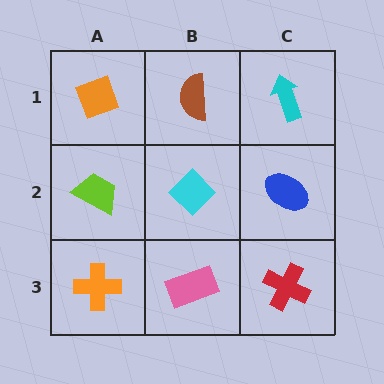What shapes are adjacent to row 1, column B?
A cyan diamond (row 2, column B), an orange diamond (row 1, column A), a cyan arrow (row 1, column C).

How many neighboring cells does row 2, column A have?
3.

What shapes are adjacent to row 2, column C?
A cyan arrow (row 1, column C), a red cross (row 3, column C), a cyan diamond (row 2, column B).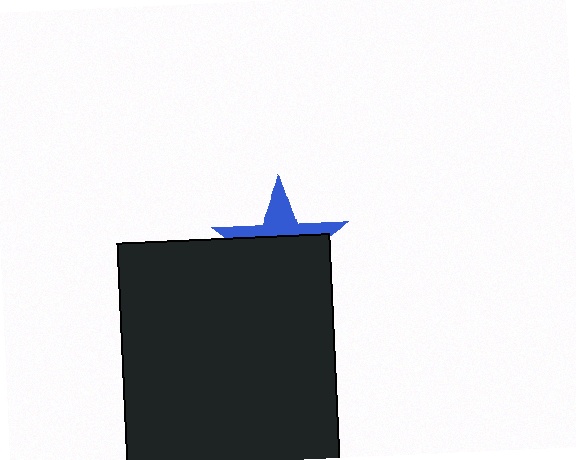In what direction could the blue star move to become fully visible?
The blue star could move up. That would shift it out from behind the black rectangle entirely.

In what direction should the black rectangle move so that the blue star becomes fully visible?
The black rectangle should move down. That is the shortest direction to clear the overlap and leave the blue star fully visible.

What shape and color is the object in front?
The object in front is a black rectangle.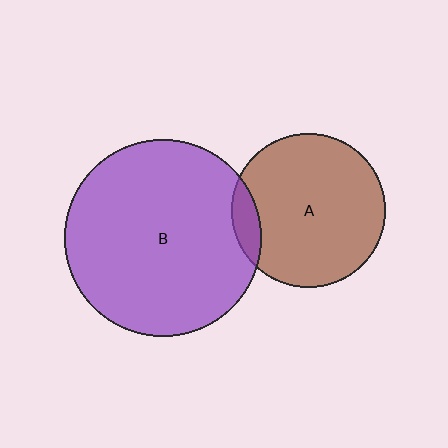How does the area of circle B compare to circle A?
Approximately 1.6 times.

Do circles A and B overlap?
Yes.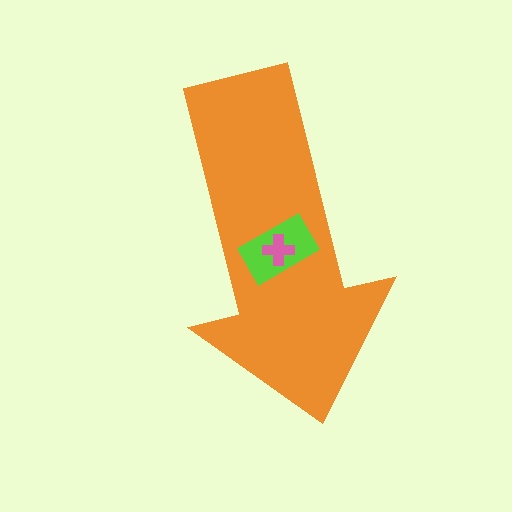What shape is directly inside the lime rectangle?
The pink cross.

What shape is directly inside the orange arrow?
The lime rectangle.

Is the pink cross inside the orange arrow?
Yes.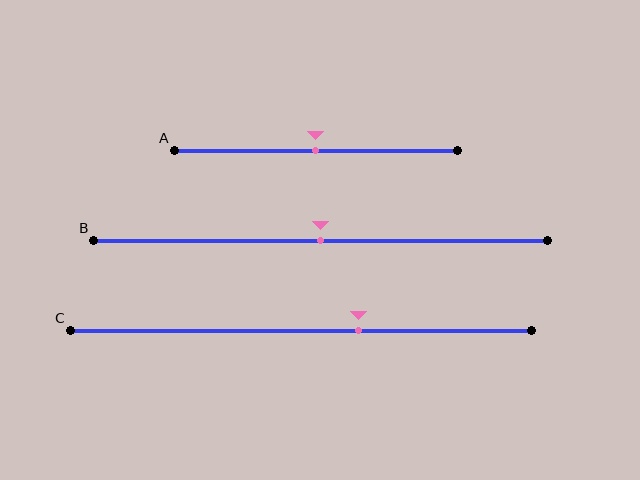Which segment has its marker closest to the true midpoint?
Segment A has its marker closest to the true midpoint.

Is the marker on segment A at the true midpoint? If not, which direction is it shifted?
Yes, the marker on segment A is at the true midpoint.